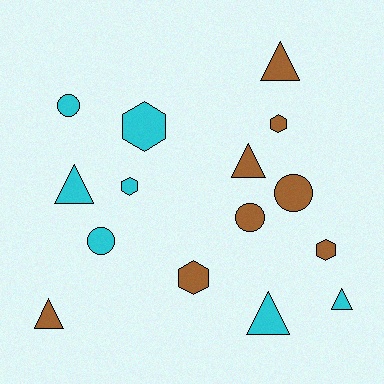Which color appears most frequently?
Brown, with 8 objects.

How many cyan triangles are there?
There are 3 cyan triangles.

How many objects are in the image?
There are 15 objects.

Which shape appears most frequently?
Triangle, with 6 objects.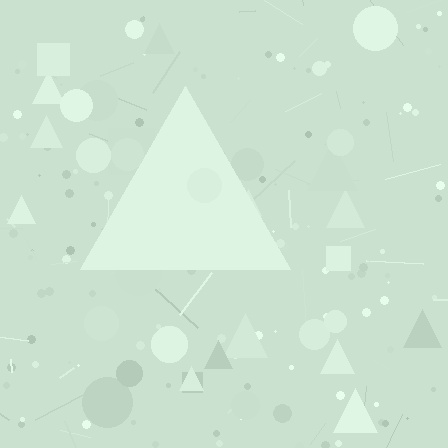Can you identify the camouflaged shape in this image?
The camouflaged shape is a triangle.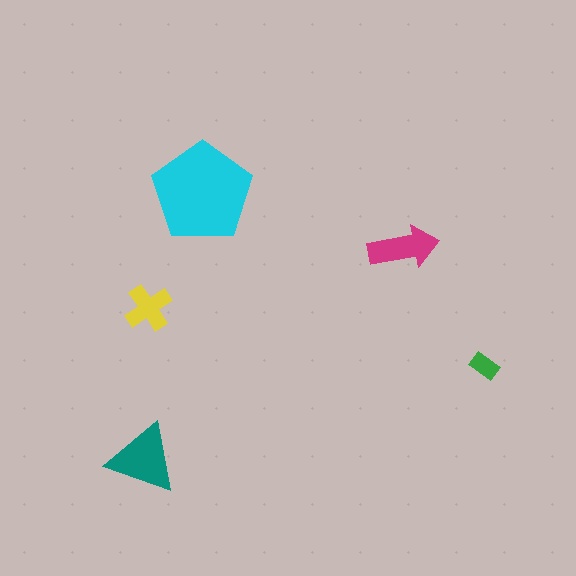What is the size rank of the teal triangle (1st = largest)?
2nd.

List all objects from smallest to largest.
The green rectangle, the yellow cross, the magenta arrow, the teal triangle, the cyan pentagon.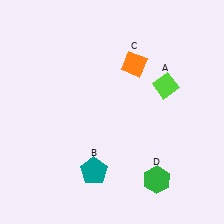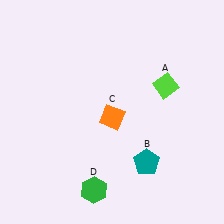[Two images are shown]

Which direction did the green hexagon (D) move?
The green hexagon (D) moved left.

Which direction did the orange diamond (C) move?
The orange diamond (C) moved down.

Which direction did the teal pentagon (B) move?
The teal pentagon (B) moved right.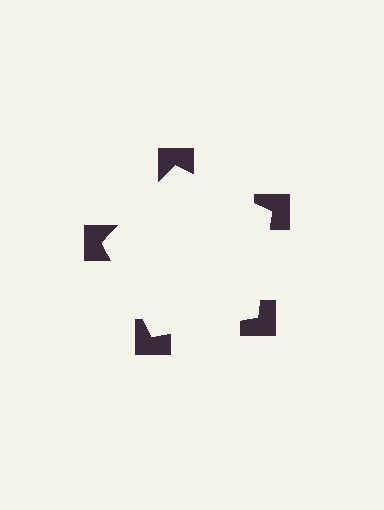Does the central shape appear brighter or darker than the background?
It typically appears slightly brighter than the background, even though no actual brightness change is drawn.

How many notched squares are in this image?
There are 5 — one at each vertex of the illusory pentagon.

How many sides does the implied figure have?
5 sides.